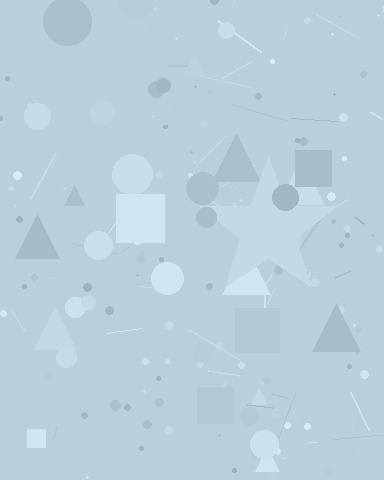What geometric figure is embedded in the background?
A star is embedded in the background.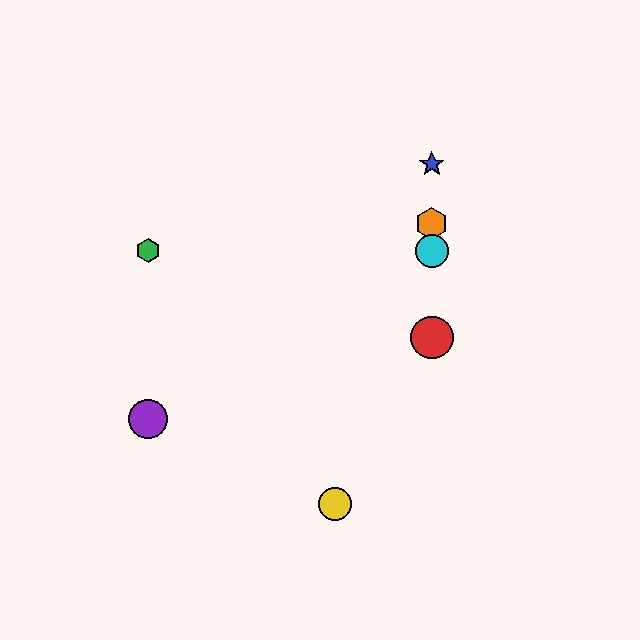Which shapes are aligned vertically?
The red circle, the blue star, the orange hexagon, the cyan circle are aligned vertically.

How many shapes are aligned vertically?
4 shapes (the red circle, the blue star, the orange hexagon, the cyan circle) are aligned vertically.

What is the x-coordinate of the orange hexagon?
The orange hexagon is at x≈432.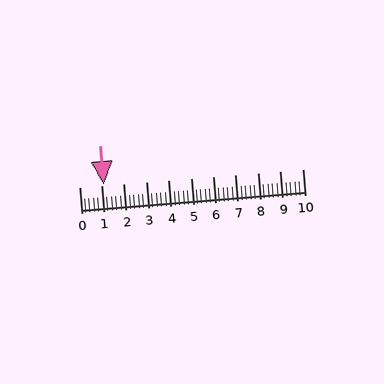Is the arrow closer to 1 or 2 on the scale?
The arrow is closer to 1.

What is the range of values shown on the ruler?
The ruler shows values from 0 to 10.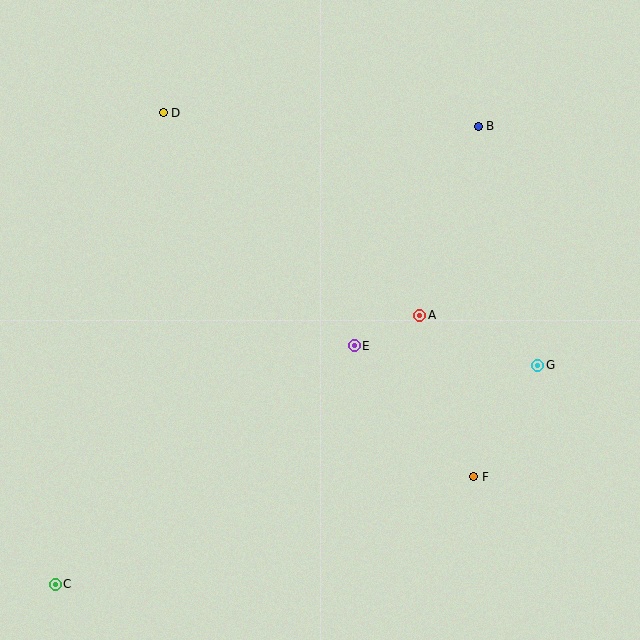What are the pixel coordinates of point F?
Point F is at (474, 477).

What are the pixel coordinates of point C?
Point C is at (55, 584).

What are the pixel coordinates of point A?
Point A is at (420, 315).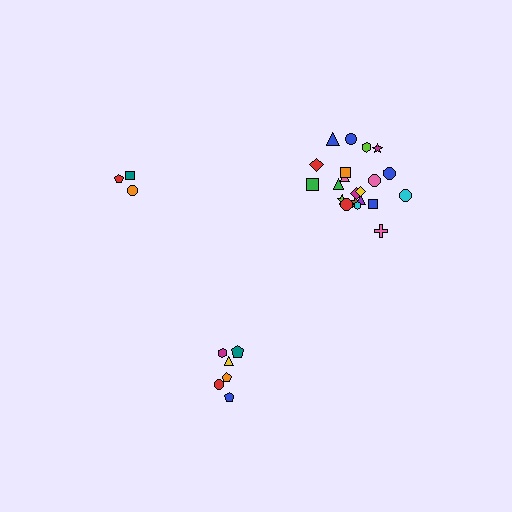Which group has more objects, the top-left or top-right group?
The top-right group.